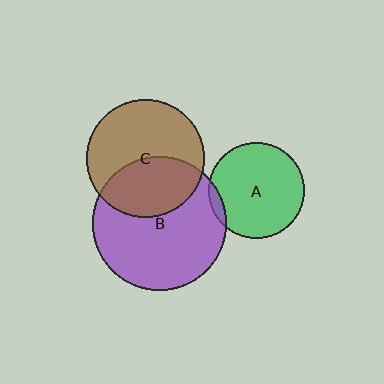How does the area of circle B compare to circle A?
Approximately 1.9 times.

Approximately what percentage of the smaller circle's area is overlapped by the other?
Approximately 40%.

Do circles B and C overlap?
Yes.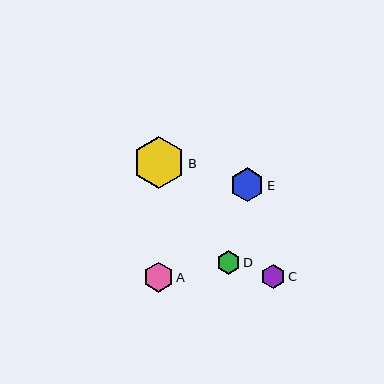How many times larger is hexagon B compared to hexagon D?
Hexagon B is approximately 2.2 times the size of hexagon D.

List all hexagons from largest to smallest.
From largest to smallest: B, E, A, C, D.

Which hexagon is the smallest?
Hexagon D is the smallest with a size of approximately 24 pixels.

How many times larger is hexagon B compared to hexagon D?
Hexagon B is approximately 2.2 times the size of hexagon D.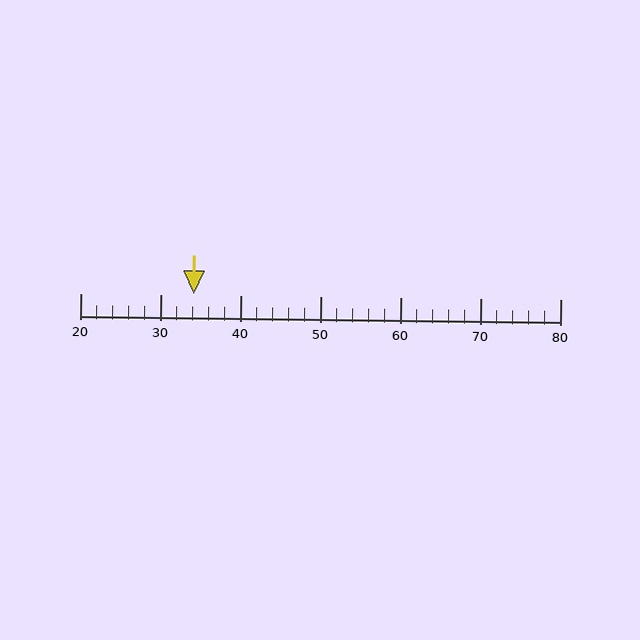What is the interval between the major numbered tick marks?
The major tick marks are spaced 10 units apart.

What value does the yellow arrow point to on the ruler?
The yellow arrow points to approximately 34.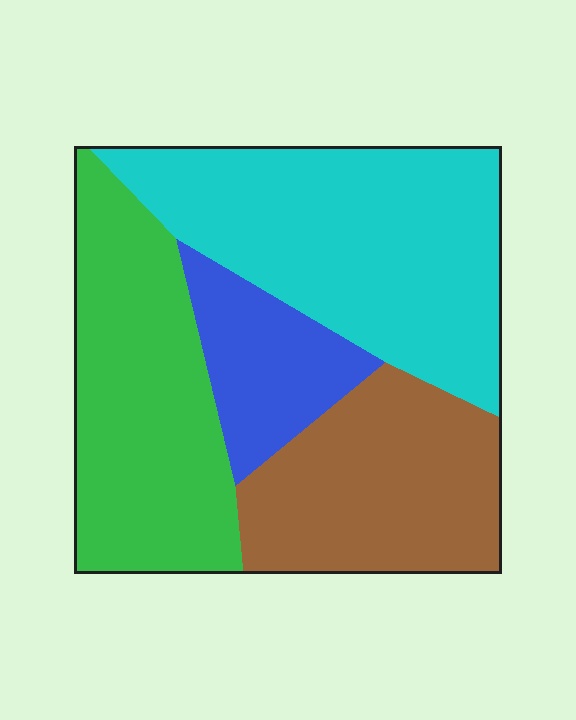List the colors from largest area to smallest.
From largest to smallest: cyan, green, brown, blue.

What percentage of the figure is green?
Green takes up about one quarter (1/4) of the figure.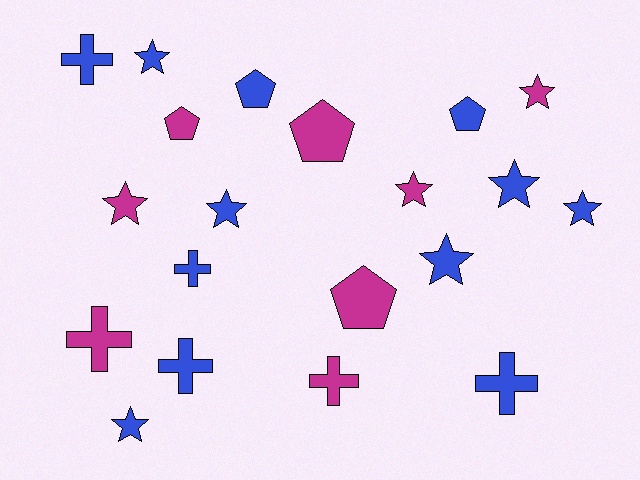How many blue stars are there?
There are 6 blue stars.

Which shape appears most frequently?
Star, with 9 objects.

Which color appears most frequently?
Blue, with 12 objects.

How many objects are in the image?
There are 20 objects.